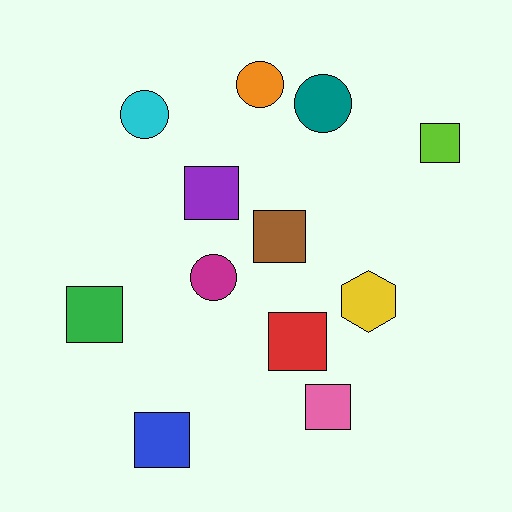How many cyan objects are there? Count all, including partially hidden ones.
There is 1 cyan object.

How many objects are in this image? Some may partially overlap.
There are 12 objects.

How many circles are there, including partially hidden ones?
There are 4 circles.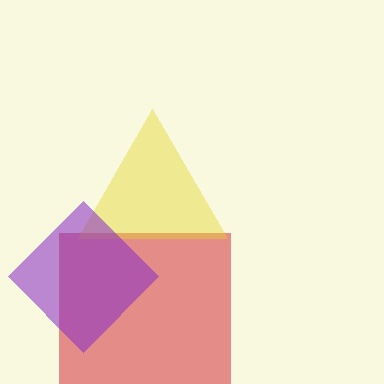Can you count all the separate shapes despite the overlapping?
Yes, there are 3 separate shapes.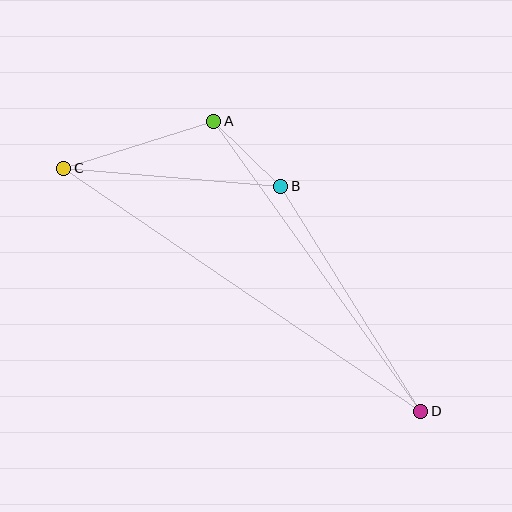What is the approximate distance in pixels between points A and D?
The distance between A and D is approximately 356 pixels.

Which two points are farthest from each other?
Points C and D are farthest from each other.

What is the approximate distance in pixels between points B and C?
The distance between B and C is approximately 218 pixels.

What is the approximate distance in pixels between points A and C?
The distance between A and C is approximately 157 pixels.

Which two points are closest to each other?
Points A and B are closest to each other.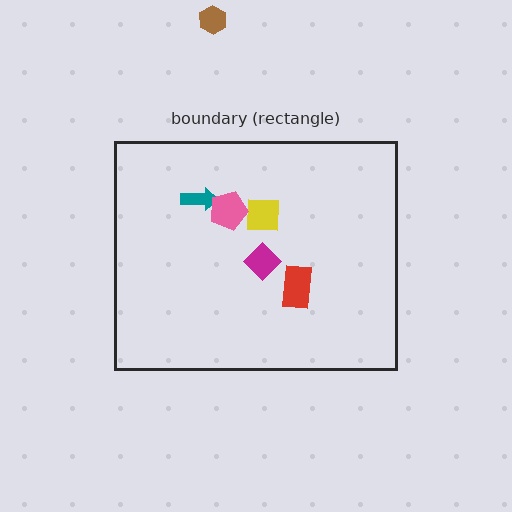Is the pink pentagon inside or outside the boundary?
Inside.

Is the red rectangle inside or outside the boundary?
Inside.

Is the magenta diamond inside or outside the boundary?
Inside.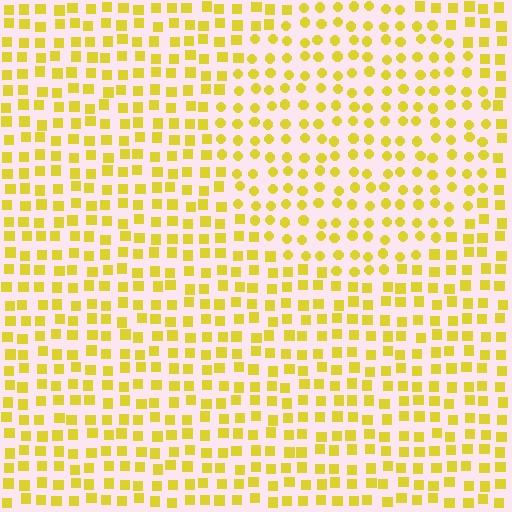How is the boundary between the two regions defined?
The boundary is defined by a change in element shape: circles inside vs. squares outside. All elements share the same color and spacing.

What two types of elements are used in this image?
The image uses circles inside the circle region and squares outside it.